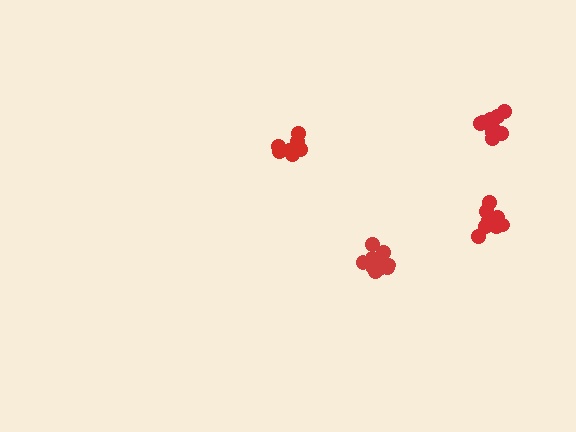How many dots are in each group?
Group 1: 12 dots, Group 2: 7 dots, Group 3: 11 dots, Group 4: 10 dots (40 total).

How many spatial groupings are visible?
There are 4 spatial groupings.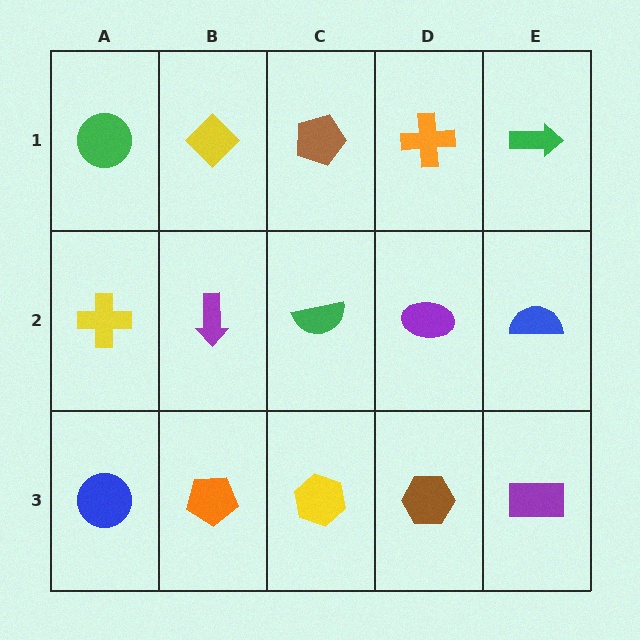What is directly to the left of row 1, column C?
A yellow diamond.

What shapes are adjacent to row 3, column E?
A blue semicircle (row 2, column E), a brown hexagon (row 3, column D).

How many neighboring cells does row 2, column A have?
3.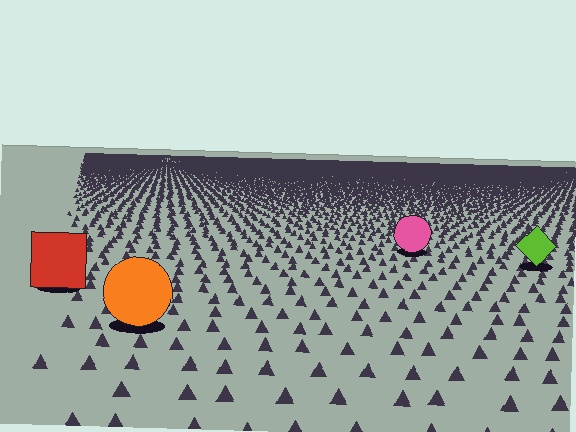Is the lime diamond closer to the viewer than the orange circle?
No. The orange circle is closer — you can tell from the texture gradient: the ground texture is coarser near it.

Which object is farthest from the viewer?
The pink circle is farthest from the viewer. It appears smaller and the ground texture around it is denser.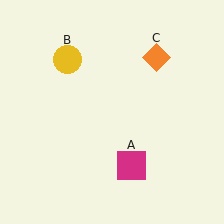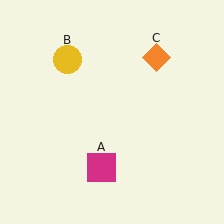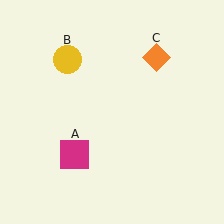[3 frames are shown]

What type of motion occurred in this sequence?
The magenta square (object A) rotated clockwise around the center of the scene.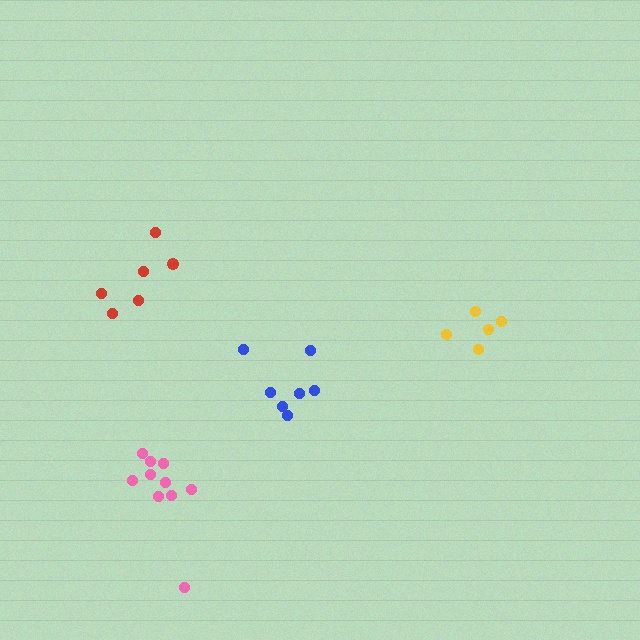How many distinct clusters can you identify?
There are 4 distinct clusters.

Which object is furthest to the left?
The red cluster is leftmost.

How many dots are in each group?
Group 1: 5 dots, Group 2: 7 dots, Group 3: 10 dots, Group 4: 6 dots (28 total).